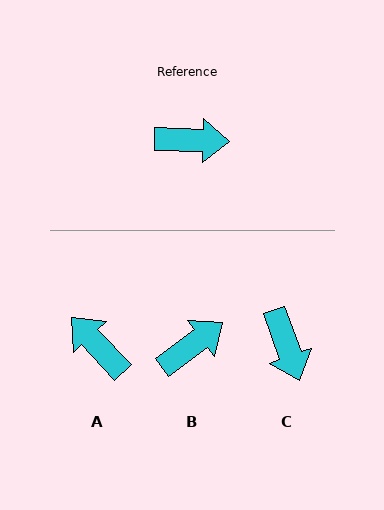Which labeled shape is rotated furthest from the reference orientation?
A, about 135 degrees away.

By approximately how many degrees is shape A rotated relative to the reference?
Approximately 135 degrees counter-clockwise.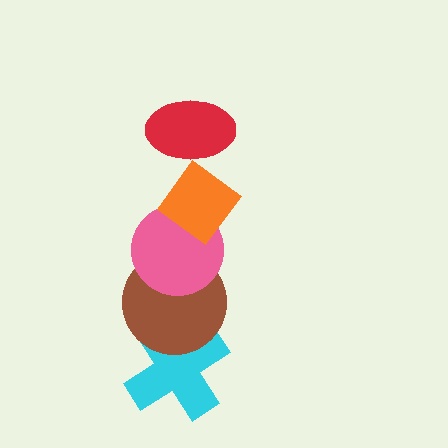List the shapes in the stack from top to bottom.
From top to bottom: the red ellipse, the orange diamond, the pink circle, the brown circle, the cyan cross.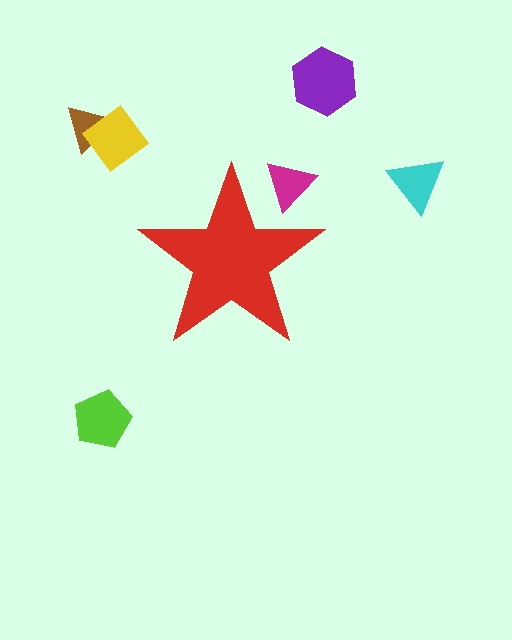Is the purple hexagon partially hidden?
No, the purple hexagon is fully visible.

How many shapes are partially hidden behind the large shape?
1 shape is partially hidden.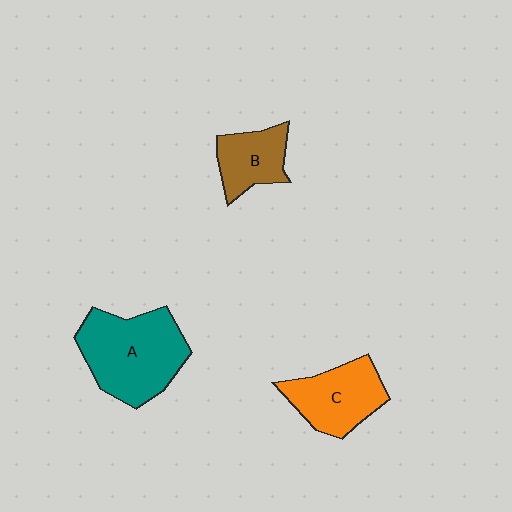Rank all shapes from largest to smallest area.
From largest to smallest: A (teal), C (orange), B (brown).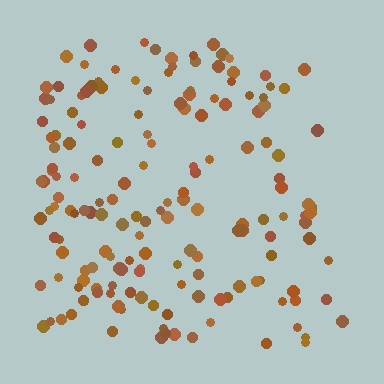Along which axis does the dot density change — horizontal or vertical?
Horizontal.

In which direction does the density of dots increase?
From right to left, with the left side densest.